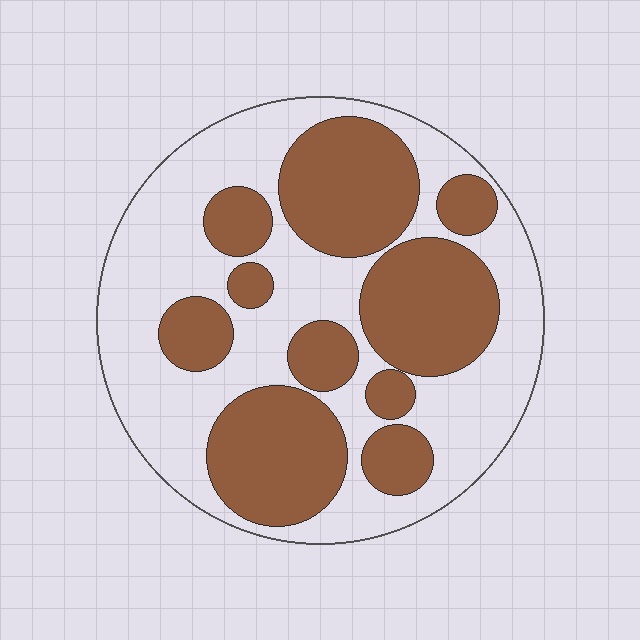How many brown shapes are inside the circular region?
10.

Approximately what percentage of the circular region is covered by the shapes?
Approximately 45%.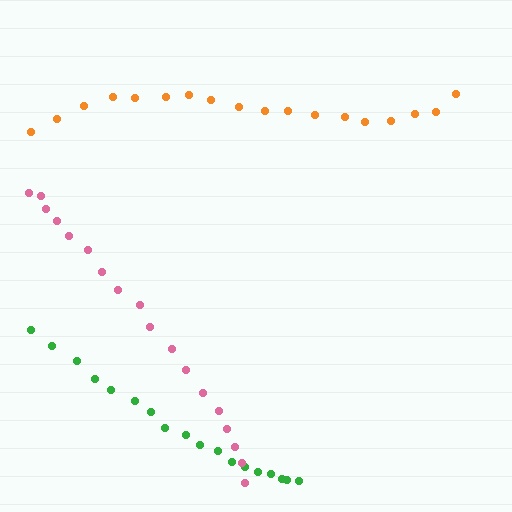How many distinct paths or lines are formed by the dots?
There are 3 distinct paths.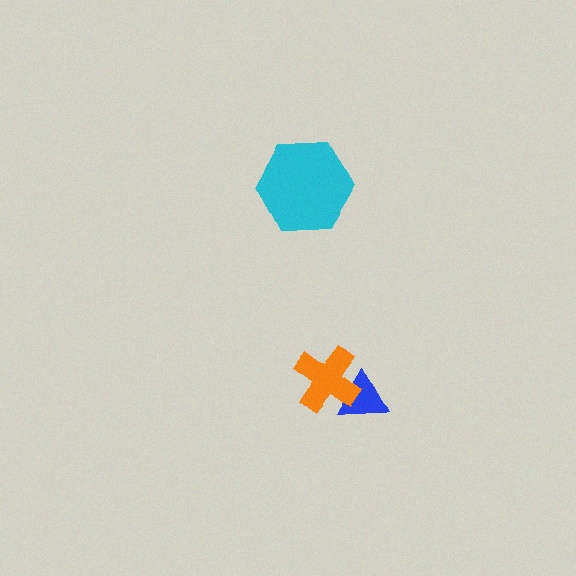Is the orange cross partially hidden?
No, no other shape covers it.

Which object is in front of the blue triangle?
The orange cross is in front of the blue triangle.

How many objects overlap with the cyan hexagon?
0 objects overlap with the cyan hexagon.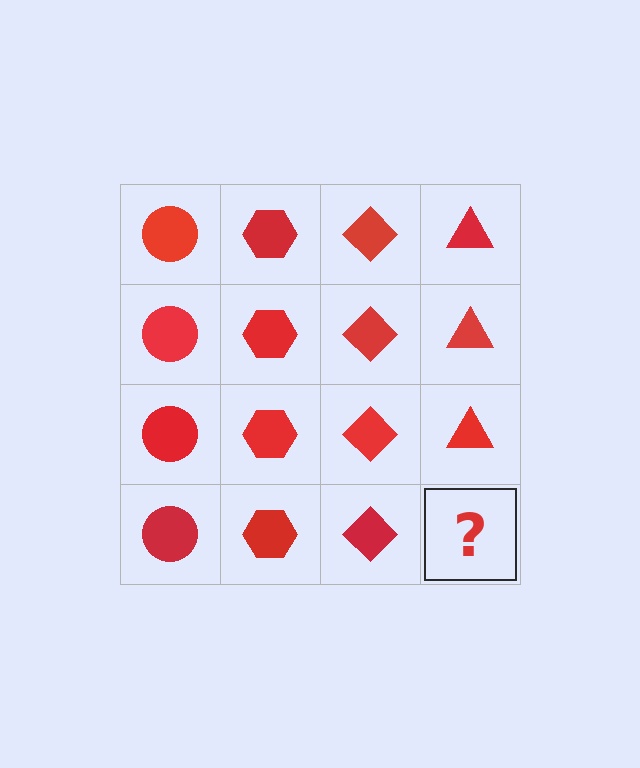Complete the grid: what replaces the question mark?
The question mark should be replaced with a red triangle.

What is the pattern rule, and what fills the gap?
The rule is that each column has a consistent shape. The gap should be filled with a red triangle.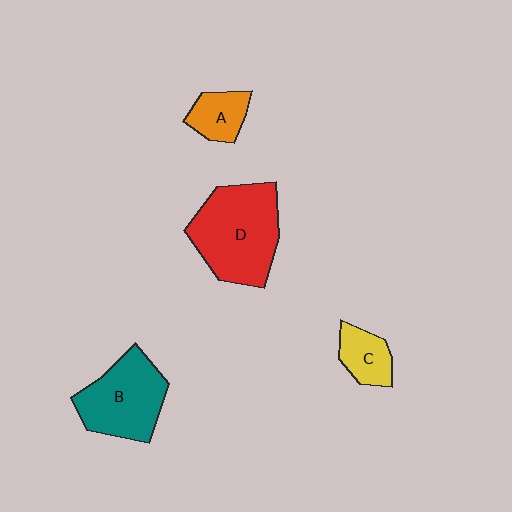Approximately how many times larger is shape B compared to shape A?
Approximately 2.3 times.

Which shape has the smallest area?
Shape A (orange).